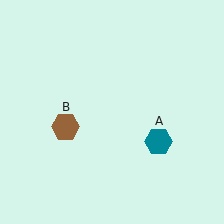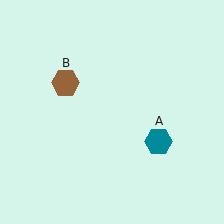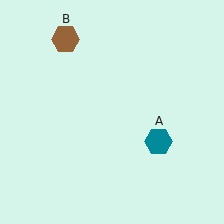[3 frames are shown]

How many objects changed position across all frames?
1 object changed position: brown hexagon (object B).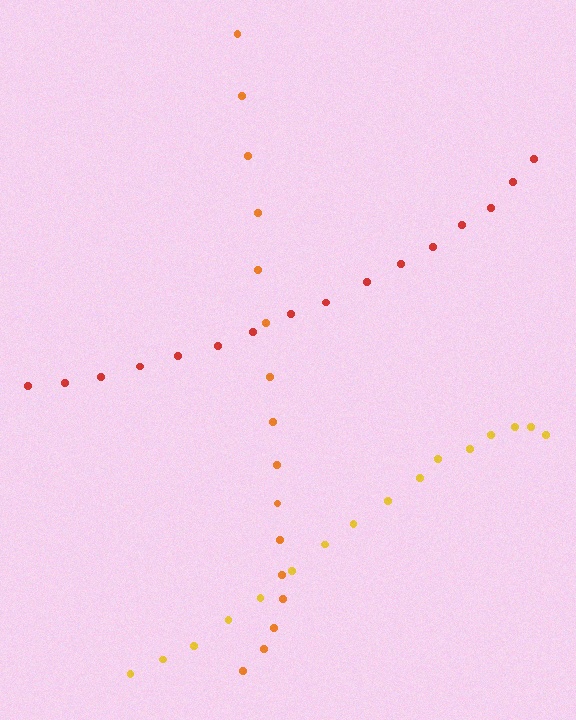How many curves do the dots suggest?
There are 3 distinct paths.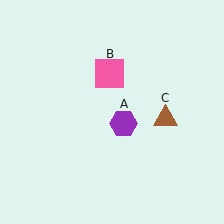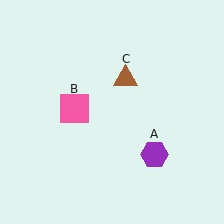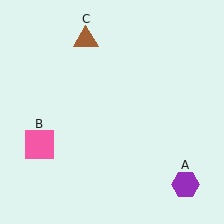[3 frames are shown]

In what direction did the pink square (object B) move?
The pink square (object B) moved down and to the left.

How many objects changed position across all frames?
3 objects changed position: purple hexagon (object A), pink square (object B), brown triangle (object C).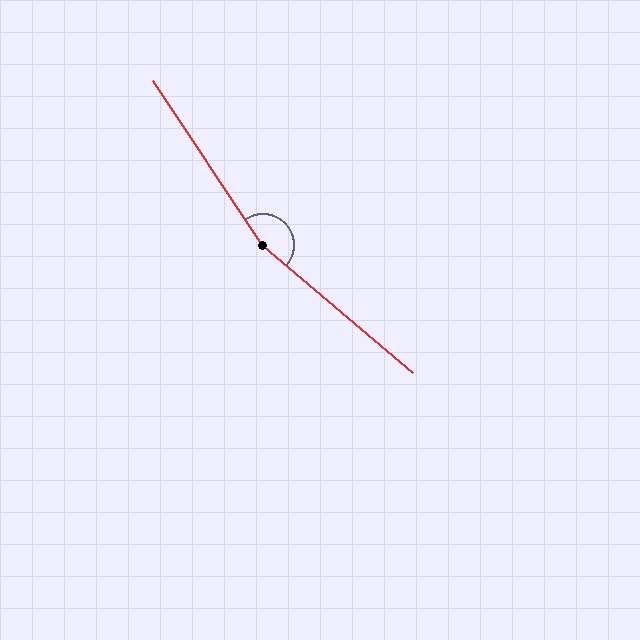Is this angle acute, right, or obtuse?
It is obtuse.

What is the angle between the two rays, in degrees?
Approximately 164 degrees.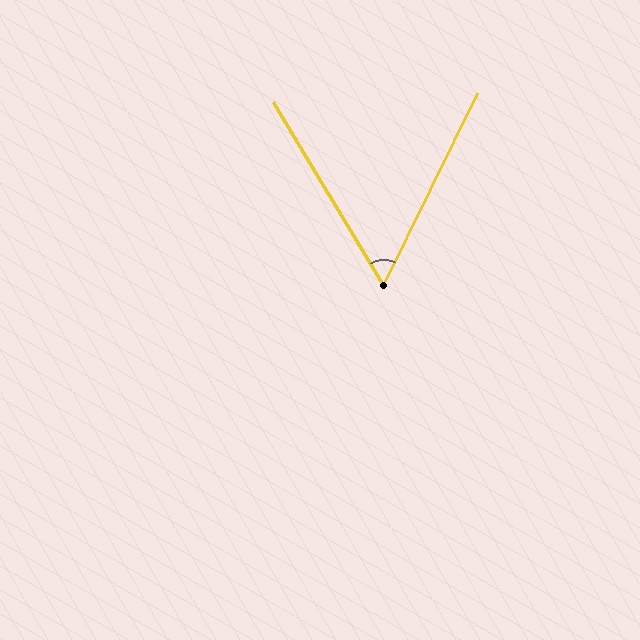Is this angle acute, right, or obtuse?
It is acute.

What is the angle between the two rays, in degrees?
Approximately 57 degrees.